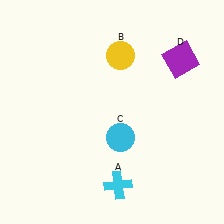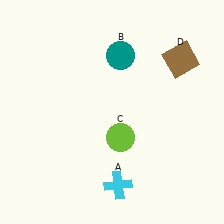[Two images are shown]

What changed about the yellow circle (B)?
In Image 1, B is yellow. In Image 2, it changed to teal.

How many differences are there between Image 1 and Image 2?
There are 3 differences between the two images.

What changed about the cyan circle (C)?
In Image 1, C is cyan. In Image 2, it changed to lime.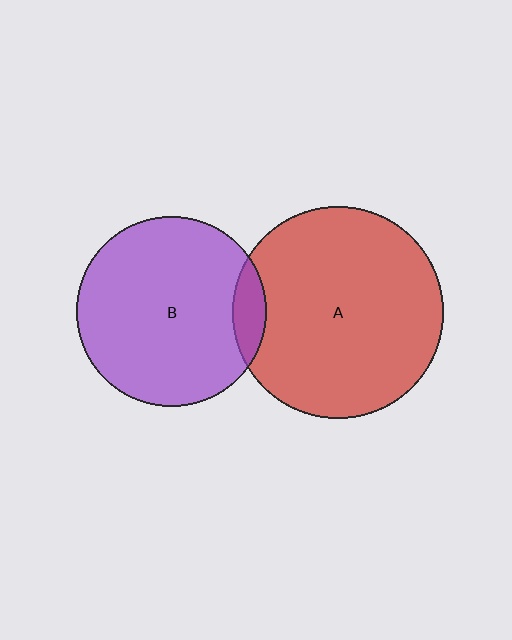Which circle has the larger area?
Circle A (red).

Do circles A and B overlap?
Yes.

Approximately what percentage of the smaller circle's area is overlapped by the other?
Approximately 10%.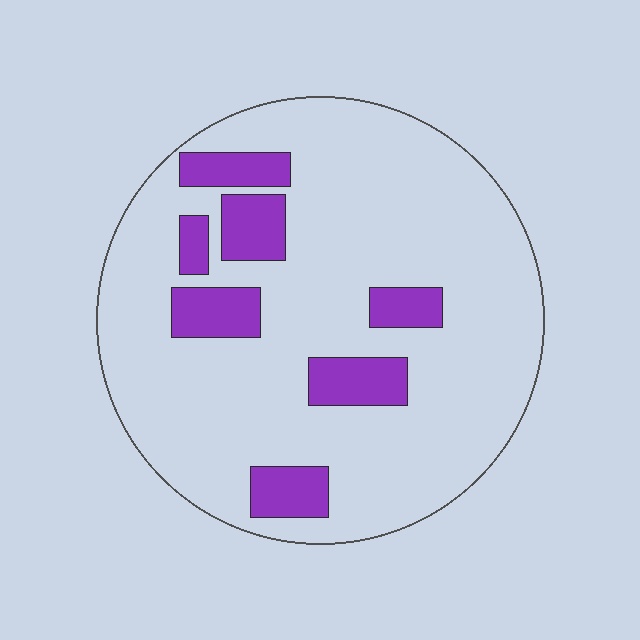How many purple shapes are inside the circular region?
7.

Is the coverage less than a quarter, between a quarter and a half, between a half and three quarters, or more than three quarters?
Less than a quarter.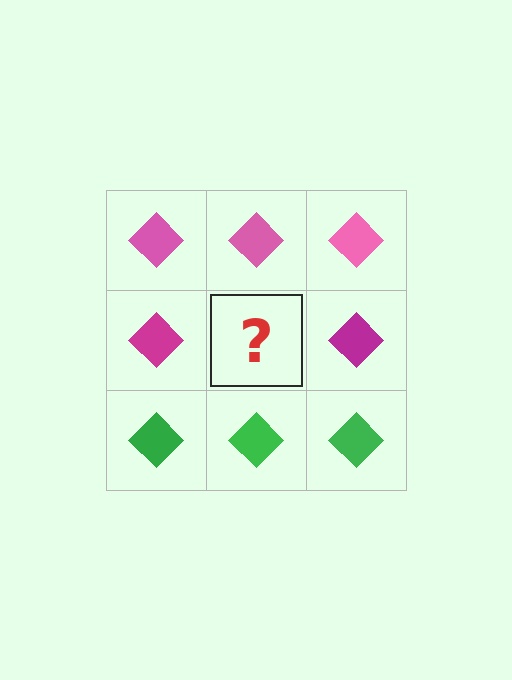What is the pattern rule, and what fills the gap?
The rule is that each row has a consistent color. The gap should be filled with a magenta diamond.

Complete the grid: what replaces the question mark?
The question mark should be replaced with a magenta diamond.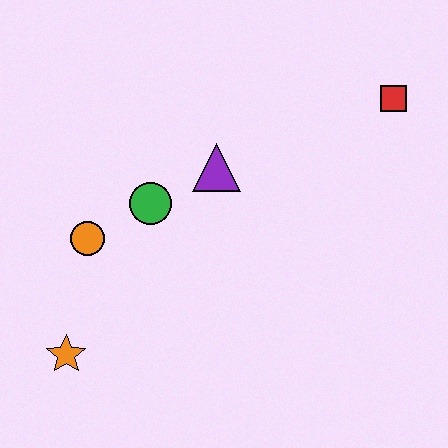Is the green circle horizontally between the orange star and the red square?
Yes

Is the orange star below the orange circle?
Yes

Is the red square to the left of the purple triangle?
No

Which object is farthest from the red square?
The orange star is farthest from the red square.